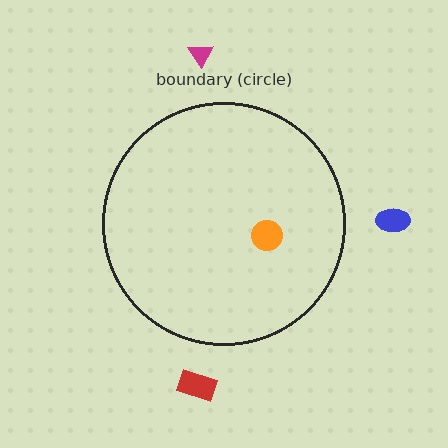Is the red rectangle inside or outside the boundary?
Outside.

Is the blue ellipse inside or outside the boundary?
Outside.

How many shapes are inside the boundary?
1 inside, 3 outside.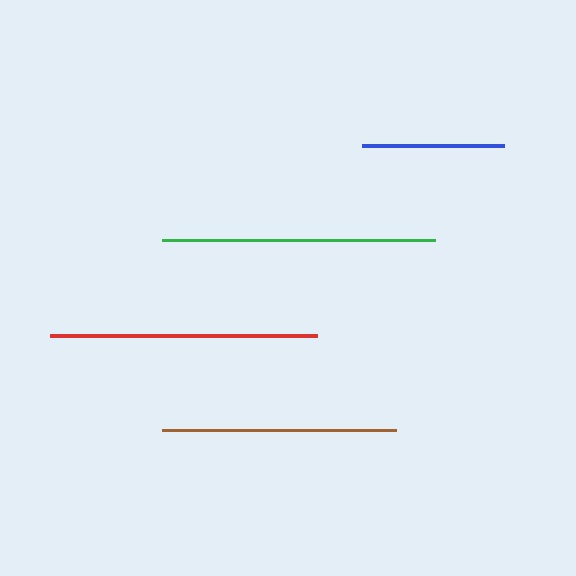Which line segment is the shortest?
The blue line is the shortest at approximately 142 pixels.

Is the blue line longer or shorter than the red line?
The red line is longer than the blue line.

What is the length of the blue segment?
The blue segment is approximately 142 pixels long.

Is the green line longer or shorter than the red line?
The green line is longer than the red line.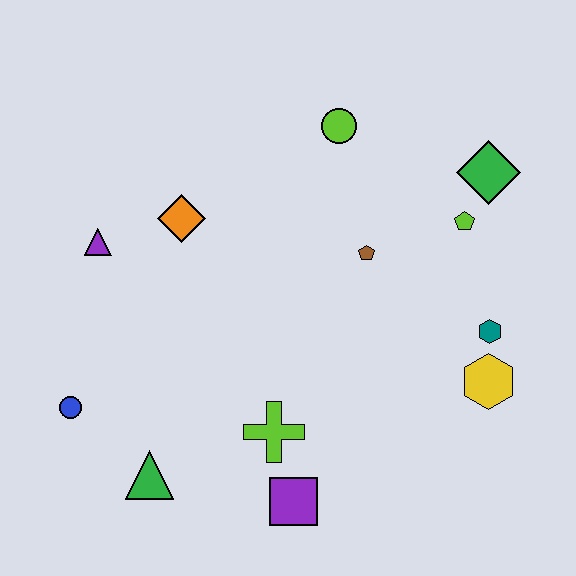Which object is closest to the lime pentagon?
The green diamond is closest to the lime pentagon.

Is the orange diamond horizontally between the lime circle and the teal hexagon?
No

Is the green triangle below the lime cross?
Yes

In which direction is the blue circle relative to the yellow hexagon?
The blue circle is to the left of the yellow hexagon.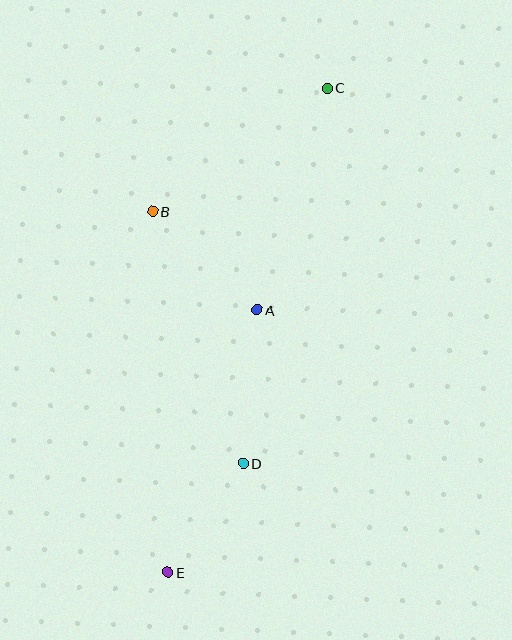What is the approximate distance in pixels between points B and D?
The distance between B and D is approximately 268 pixels.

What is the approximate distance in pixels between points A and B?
The distance between A and B is approximately 144 pixels.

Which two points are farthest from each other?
Points C and E are farthest from each other.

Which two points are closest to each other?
Points D and E are closest to each other.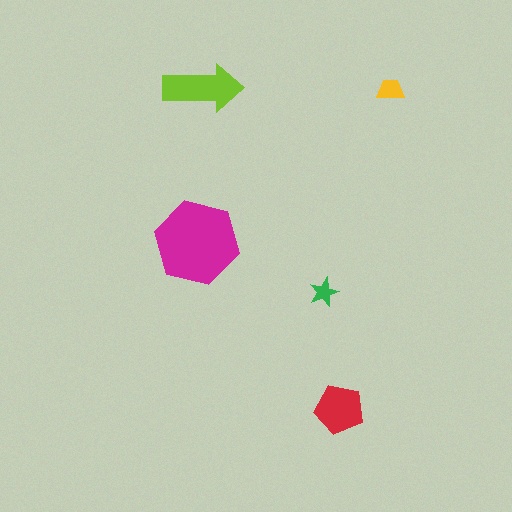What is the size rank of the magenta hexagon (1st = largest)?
1st.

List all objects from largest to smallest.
The magenta hexagon, the lime arrow, the red pentagon, the yellow trapezoid, the green star.